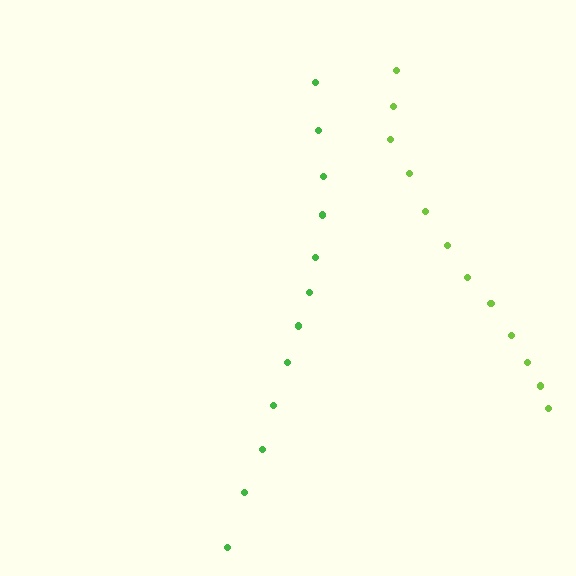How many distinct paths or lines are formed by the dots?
There are 2 distinct paths.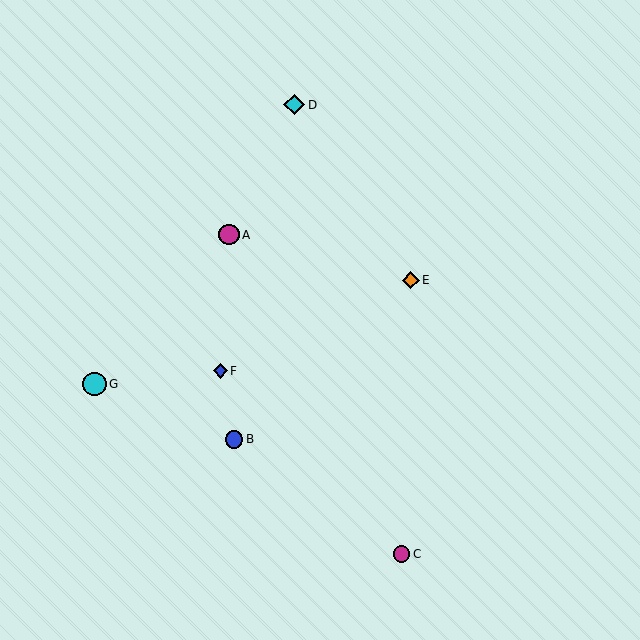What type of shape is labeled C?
Shape C is a magenta circle.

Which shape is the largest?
The cyan circle (labeled G) is the largest.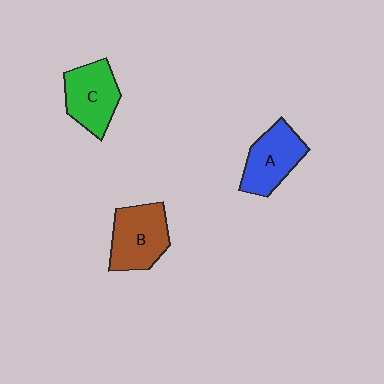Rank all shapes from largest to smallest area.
From largest to smallest: B (brown), C (green), A (blue).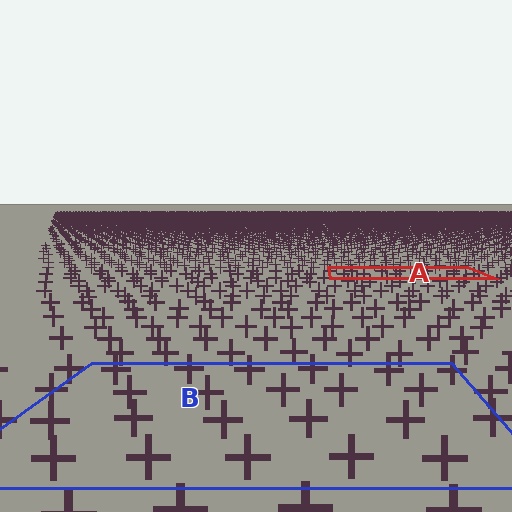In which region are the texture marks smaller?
The texture marks are smaller in region A, because it is farther away.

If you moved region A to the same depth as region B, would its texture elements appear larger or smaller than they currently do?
They would appear larger. At a closer depth, the same texture elements are projected at a bigger on-screen size.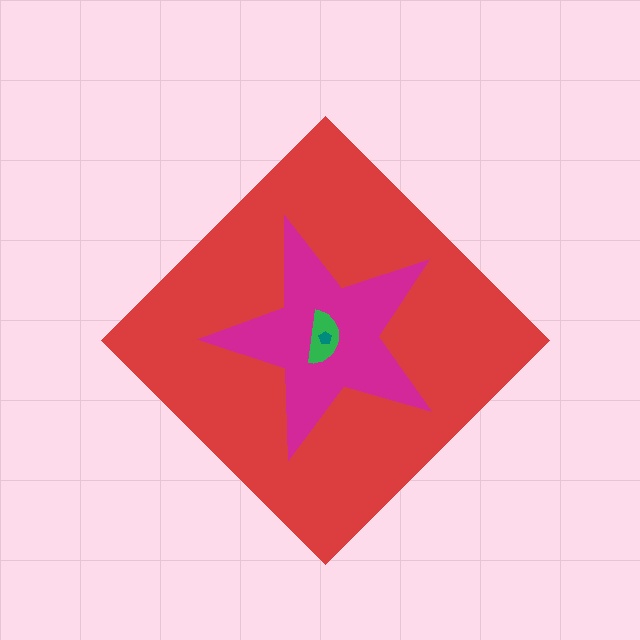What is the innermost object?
The teal pentagon.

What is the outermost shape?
The red diamond.